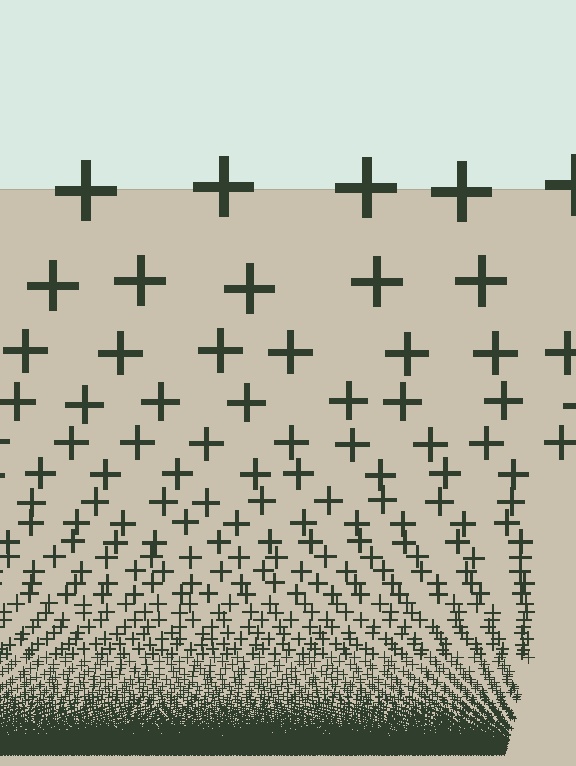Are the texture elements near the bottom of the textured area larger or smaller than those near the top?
Smaller. The gradient is inverted — elements near the bottom are smaller and denser.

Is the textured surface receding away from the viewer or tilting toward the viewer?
The surface appears to tilt toward the viewer. Texture elements get larger and sparser toward the top.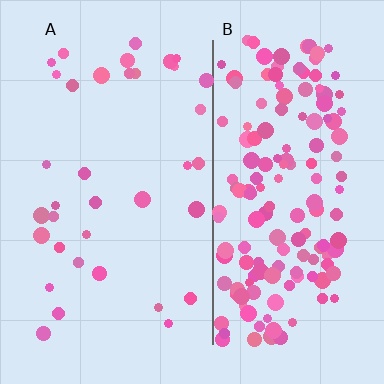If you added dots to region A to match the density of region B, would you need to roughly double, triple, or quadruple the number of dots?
Approximately quadruple.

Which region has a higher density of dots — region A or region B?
B (the right).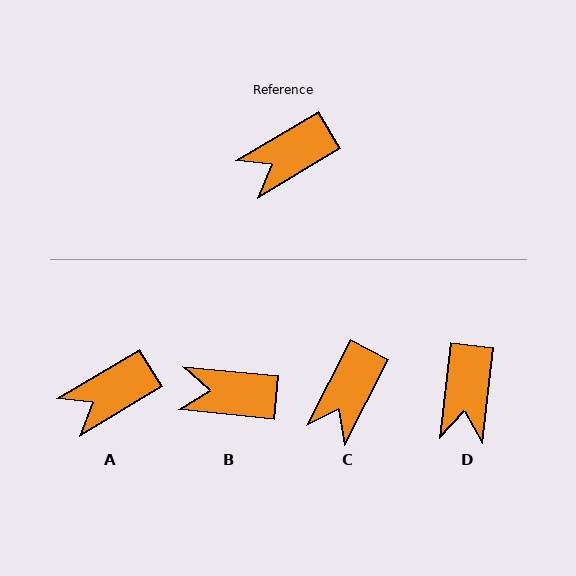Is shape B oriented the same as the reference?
No, it is off by about 36 degrees.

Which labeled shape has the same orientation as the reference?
A.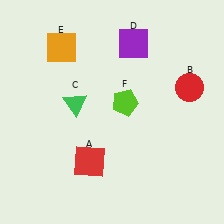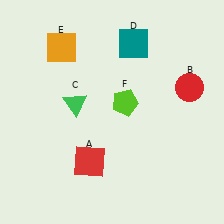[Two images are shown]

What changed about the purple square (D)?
In Image 1, D is purple. In Image 2, it changed to teal.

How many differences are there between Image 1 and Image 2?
There is 1 difference between the two images.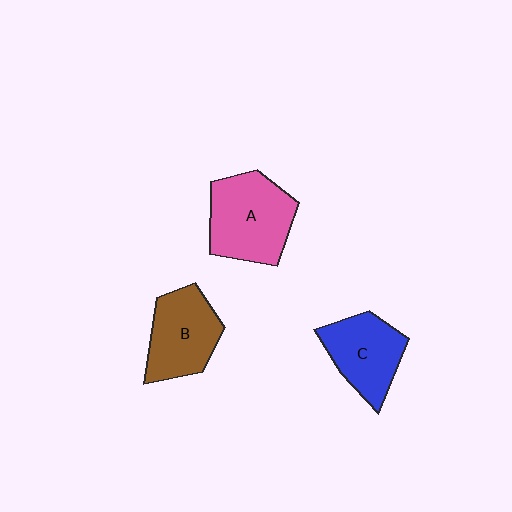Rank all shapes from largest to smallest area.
From largest to smallest: A (pink), B (brown), C (blue).